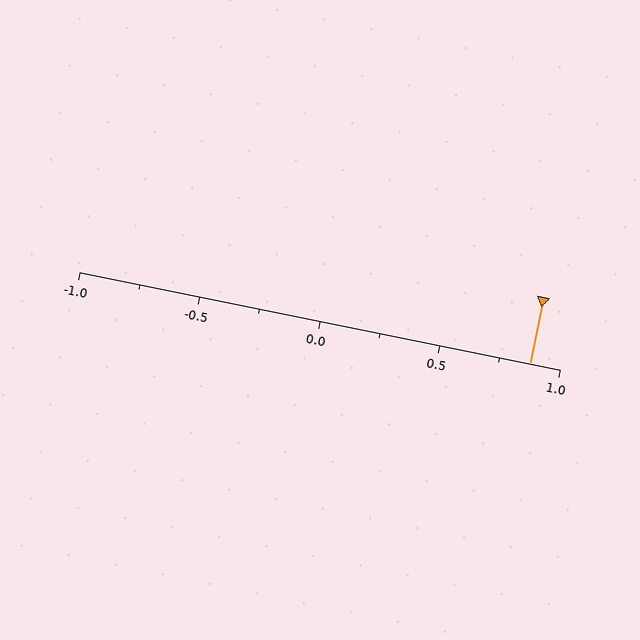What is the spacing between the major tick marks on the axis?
The major ticks are spaced 0.5 apart.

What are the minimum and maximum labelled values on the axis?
The axis runs from -1.0 to 1.0.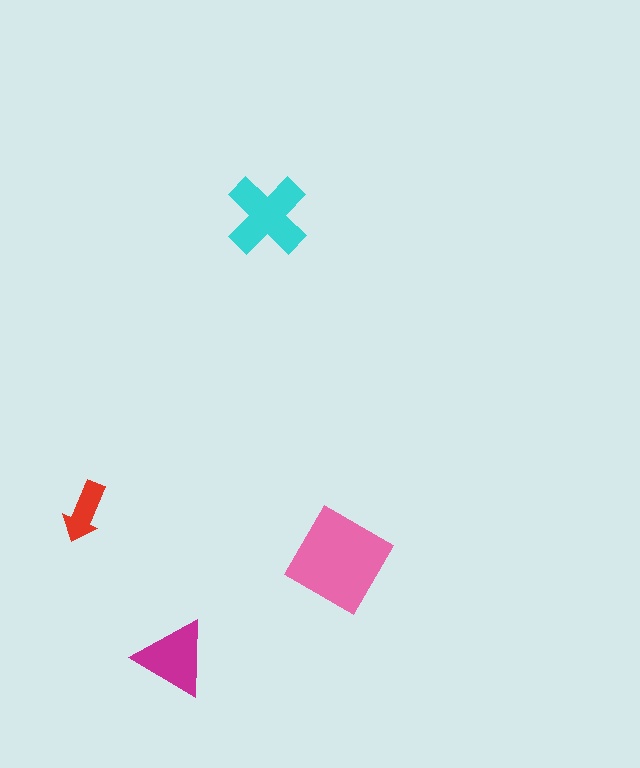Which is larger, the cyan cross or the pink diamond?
The pink diamond.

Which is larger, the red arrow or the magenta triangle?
The magenta triangle.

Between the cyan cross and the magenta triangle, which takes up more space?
The cyan cross.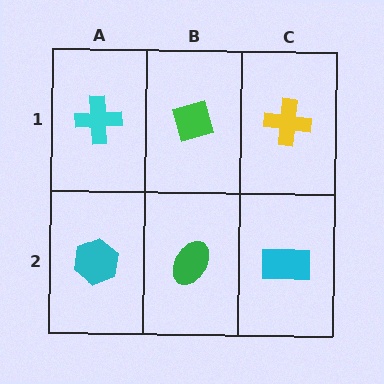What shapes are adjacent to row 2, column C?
A yellow cross (row 1, column C), a green ellipse (row 2, column B).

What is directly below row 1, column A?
A cyan hexagon.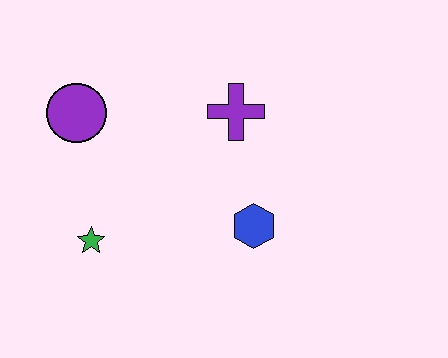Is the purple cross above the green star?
Yes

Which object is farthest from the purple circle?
The blue hexagon is farthest from the purple circle.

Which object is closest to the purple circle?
The green star is closest to the purple circle.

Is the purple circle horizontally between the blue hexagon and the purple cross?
No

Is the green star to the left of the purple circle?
No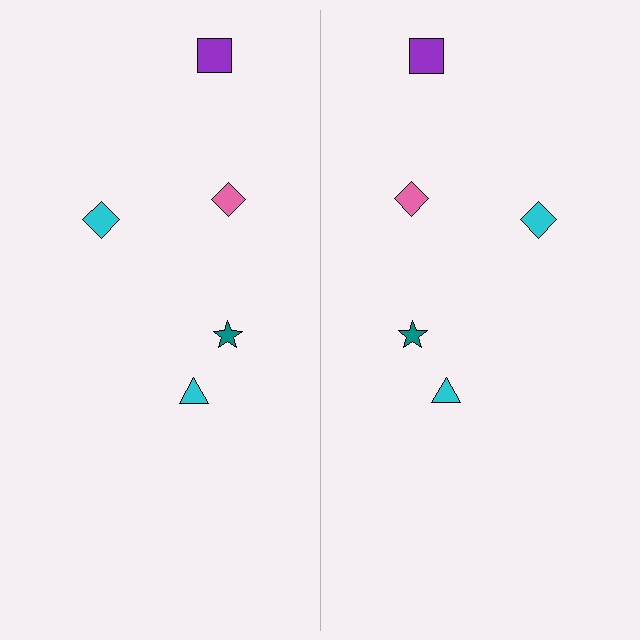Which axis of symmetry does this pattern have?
The pattern has a vertical axis of symmetry running through the center of the image.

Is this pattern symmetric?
Yes, this pattern has bilateral (reflection) symmetry.